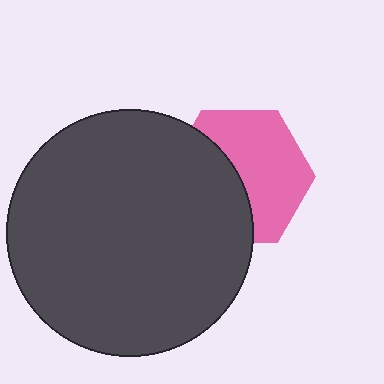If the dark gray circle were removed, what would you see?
You would see the complete pink hexagon.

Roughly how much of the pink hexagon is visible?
About half of it is visible (roughly 56%).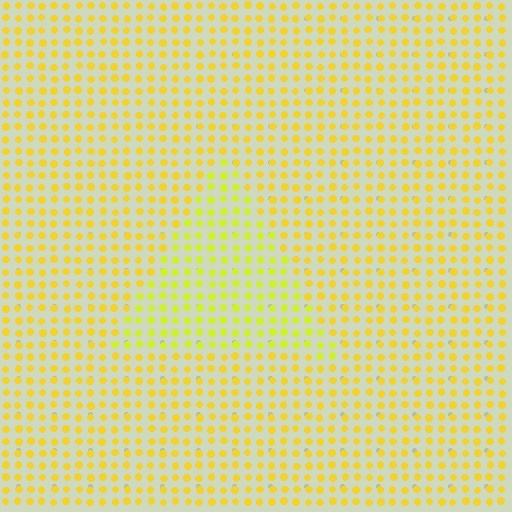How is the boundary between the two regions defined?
The boundary is defined purely by a slight shift in hue (about 19 degrees). Spacing, size, and orientation are identical on both sides.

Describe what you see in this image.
The image is filled with small yellow elements in a uniform arrangement. A triangle-shaped region is visible where the elements are tinted to a slightly different hue, forming a subtle color boundary.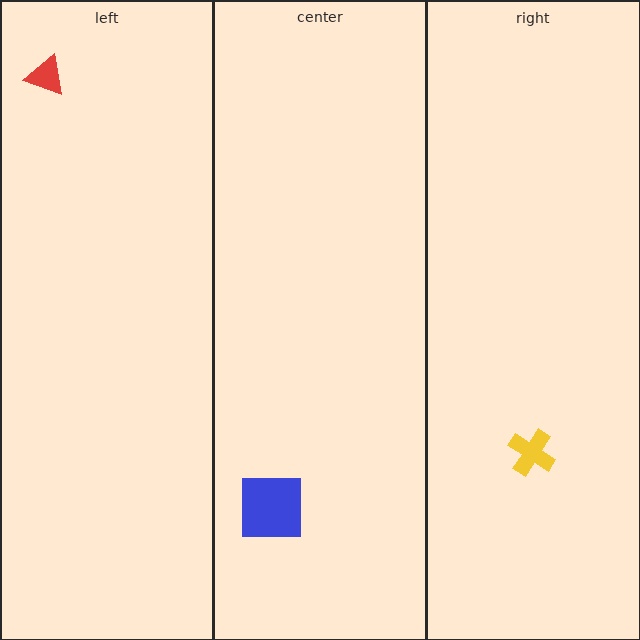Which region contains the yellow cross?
The right region.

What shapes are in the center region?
The blue square.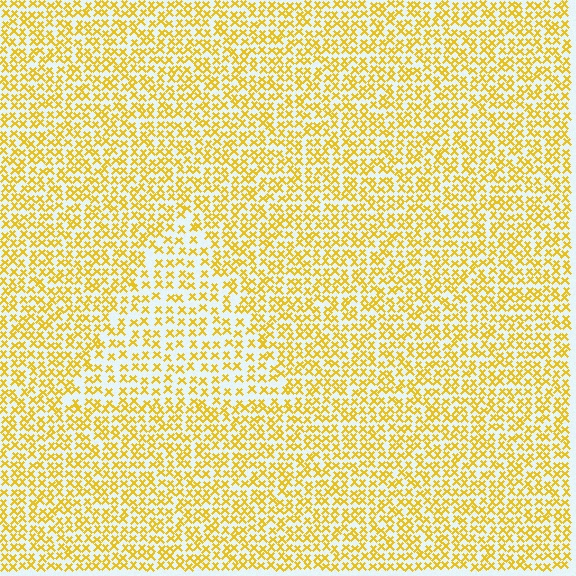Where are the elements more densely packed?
The elements are more densely packed outside the triangle boundary.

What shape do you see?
I see a triangle.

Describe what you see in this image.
The image contains small yellow elements arranged at two different densities. A triangle-shaped region is visible where the elements are less densely packed than the surrounding area.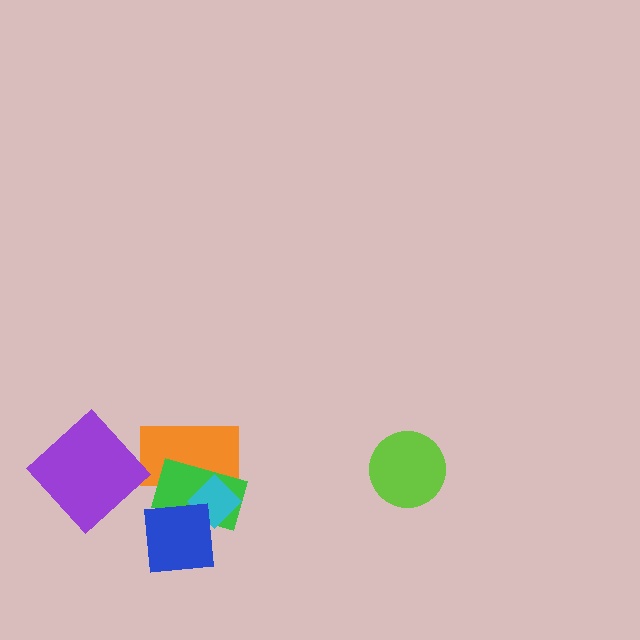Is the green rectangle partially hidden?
Yes, it is partially covered by another shape.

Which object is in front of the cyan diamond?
The blue square is in front of the cyan diamond.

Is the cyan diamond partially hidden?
Yes, it is partially covered by another shape.